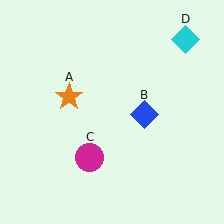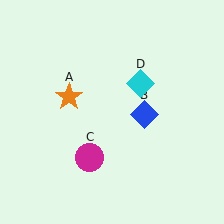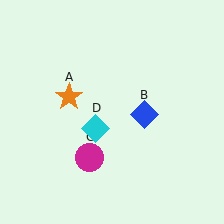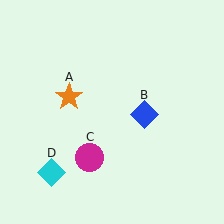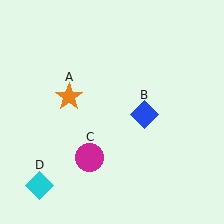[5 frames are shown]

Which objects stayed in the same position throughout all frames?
Orange star (object A) and blue diamond (object B) and magenta circle (object C) remained stationary.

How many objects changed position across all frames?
1 object changed position: cyan diamond (object D).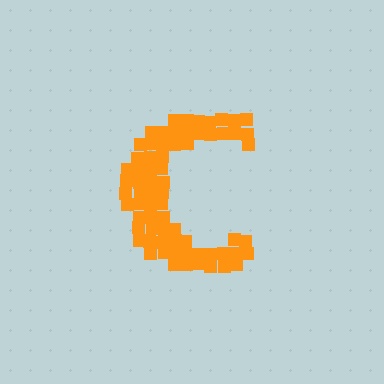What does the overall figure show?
The overall figure shows the letter C.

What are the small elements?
The small elements are squares.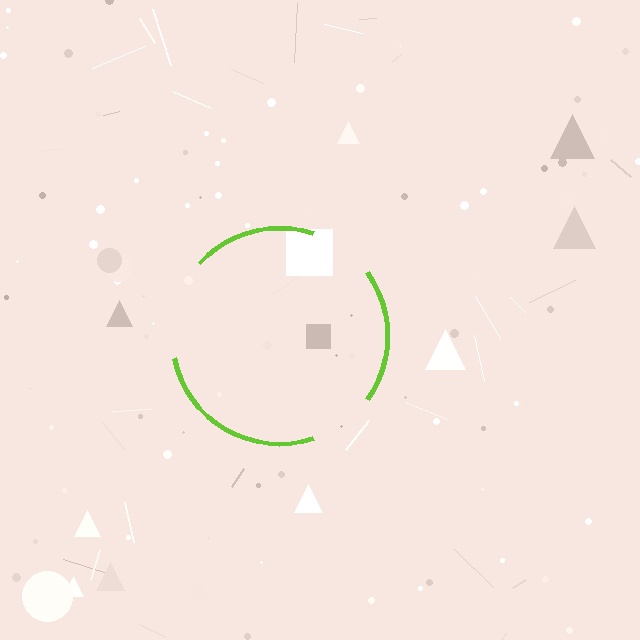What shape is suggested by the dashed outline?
The dashed outline suggests a circle.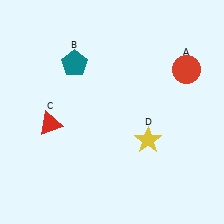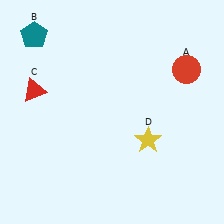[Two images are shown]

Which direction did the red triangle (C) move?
The red triangle (C) moved up.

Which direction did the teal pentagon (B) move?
The teal pentagon (B) moved left.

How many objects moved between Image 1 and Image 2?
2 objects moved between the two images.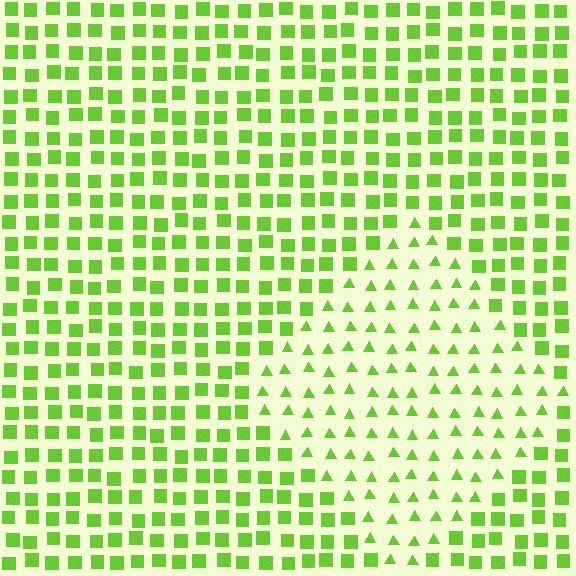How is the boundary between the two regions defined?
The boundary is defined by a change in element shape: triangles inside vs. squares outside. All elements share the same color and spacing.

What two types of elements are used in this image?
The image uses triangles inside the diamond region and squares outside it.